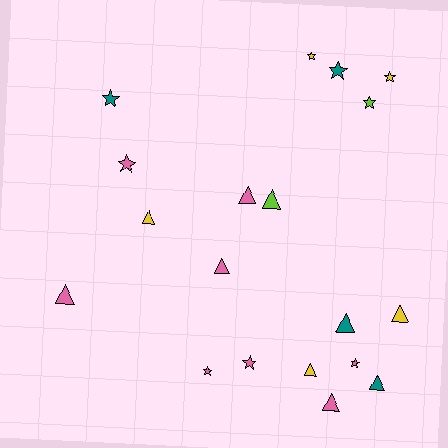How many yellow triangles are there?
There are 3 yellow triangles.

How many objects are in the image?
There are 19 objects.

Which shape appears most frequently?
Triangle, with 10 objects.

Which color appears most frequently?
Pink, with 8 objects.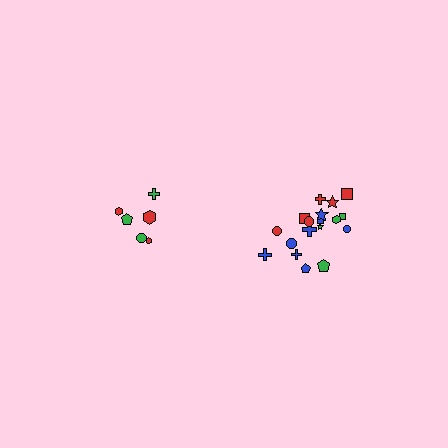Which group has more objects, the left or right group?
The right group.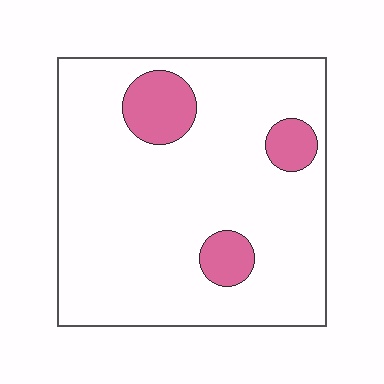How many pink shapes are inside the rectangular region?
3.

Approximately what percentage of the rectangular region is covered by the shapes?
Approximately 15%.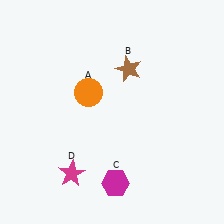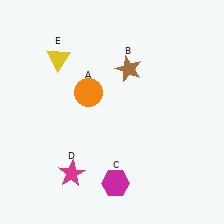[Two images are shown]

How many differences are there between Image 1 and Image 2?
There is 1 difference between the two images.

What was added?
A yellow triangle (E) was added in Image 2.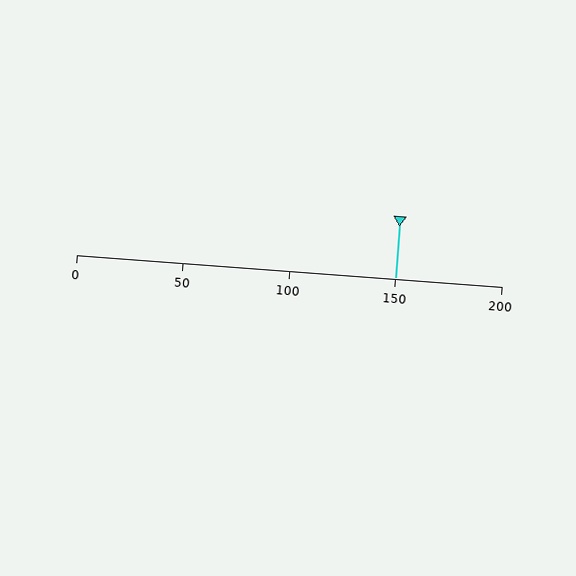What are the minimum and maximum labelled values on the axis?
The axis runs from 0 to 200.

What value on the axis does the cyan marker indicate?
The marker indicates approximately 150.